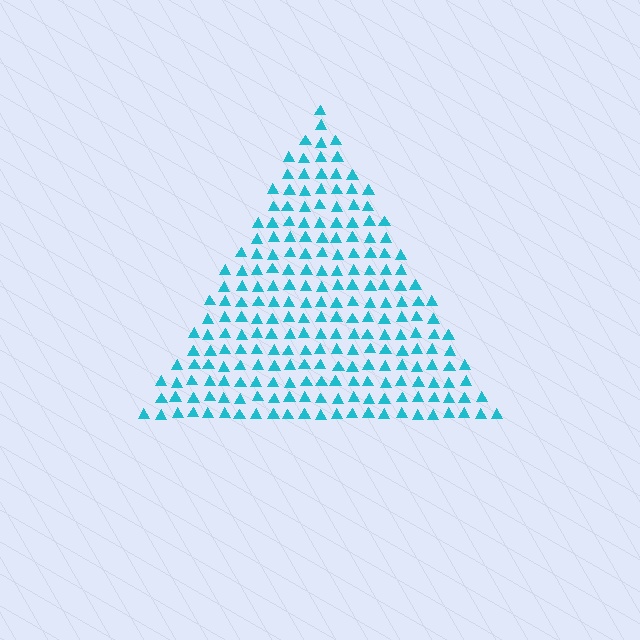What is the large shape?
The large shape is a triangle.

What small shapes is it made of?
It is made of small triangles.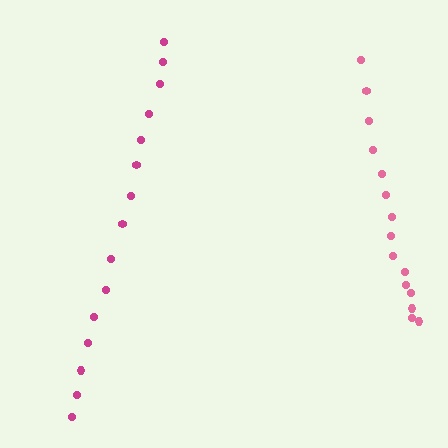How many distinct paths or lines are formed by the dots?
There are 2 distinct paths.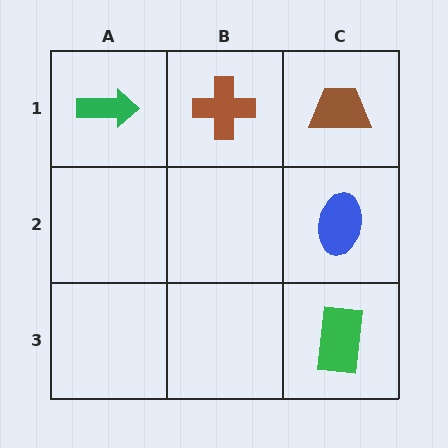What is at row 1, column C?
A brown trapezoid.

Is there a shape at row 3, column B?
No, that cell is empty.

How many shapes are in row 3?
1 shape.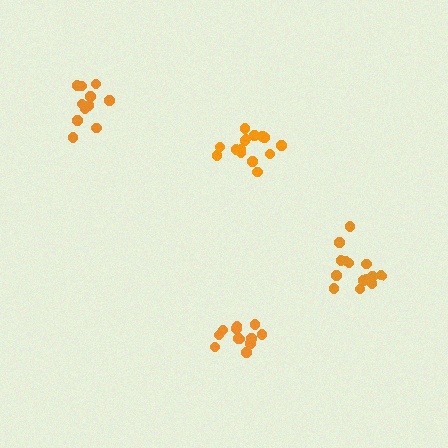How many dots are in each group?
Group 1: 15 dots, Group 2: 14 dots, Group 3: 12 dots, Group 4: 11 dots (52 total).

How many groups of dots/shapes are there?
There are 4 groups.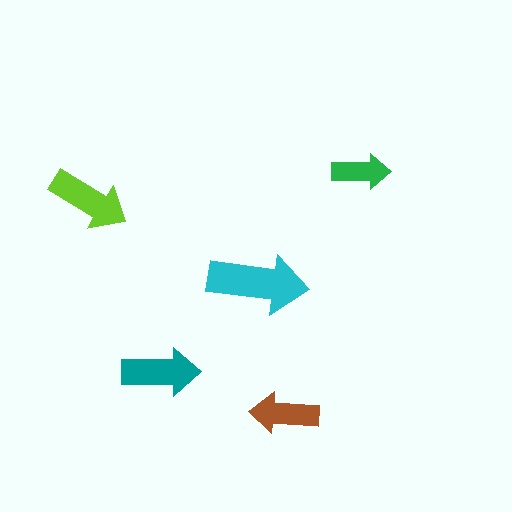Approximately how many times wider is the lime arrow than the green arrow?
About 1.5 times wider.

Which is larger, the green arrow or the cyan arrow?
The cyan one.